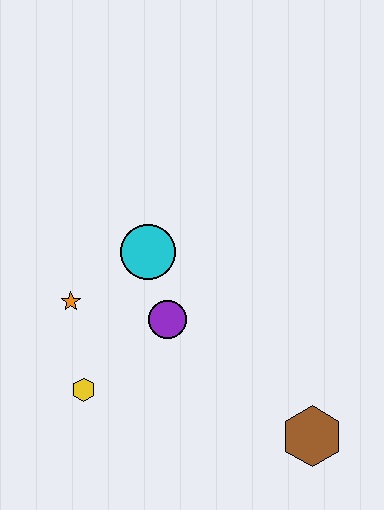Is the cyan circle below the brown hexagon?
No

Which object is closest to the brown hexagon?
The purple circle is closest to the brown hexagon.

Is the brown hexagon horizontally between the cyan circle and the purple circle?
No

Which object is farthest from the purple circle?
The brown hexagon is farthest from the purple circle.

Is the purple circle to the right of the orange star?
Yes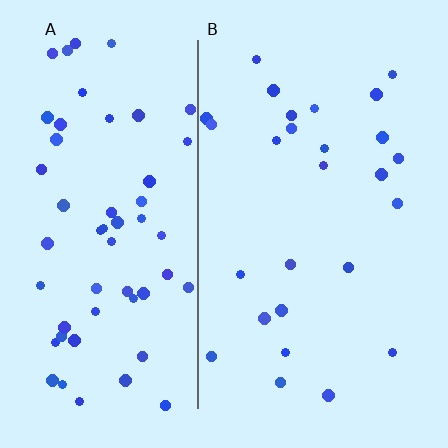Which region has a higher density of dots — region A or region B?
A (the left).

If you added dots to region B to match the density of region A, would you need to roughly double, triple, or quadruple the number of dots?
Approximately double.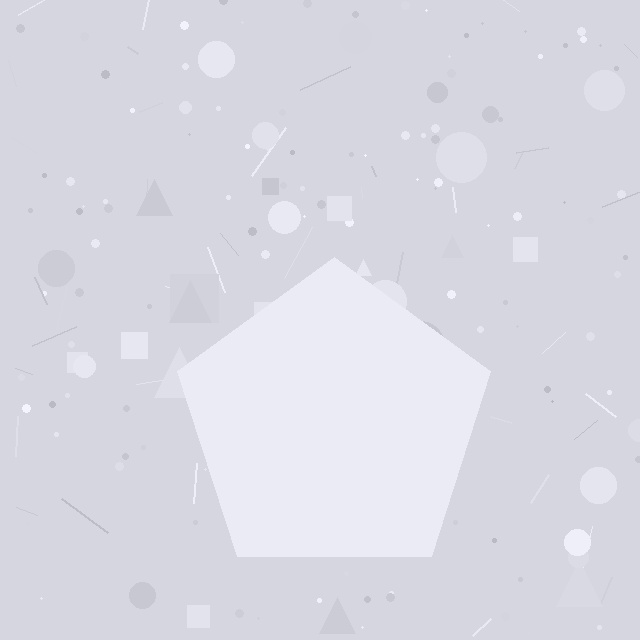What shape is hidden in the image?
A pentagon is hidden in the image.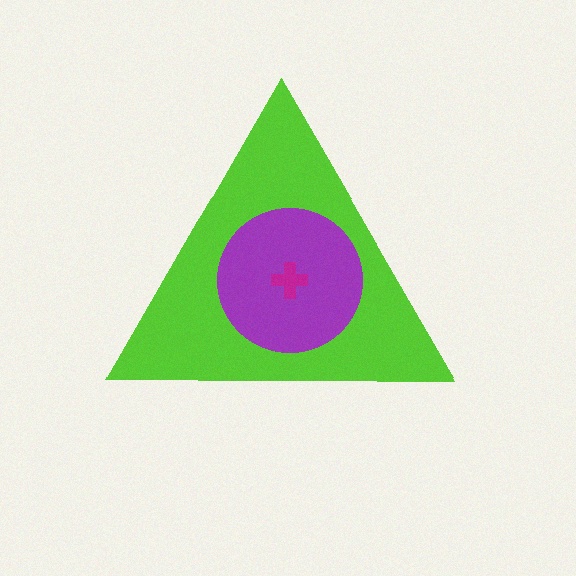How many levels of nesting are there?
3.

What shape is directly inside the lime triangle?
The purple circle.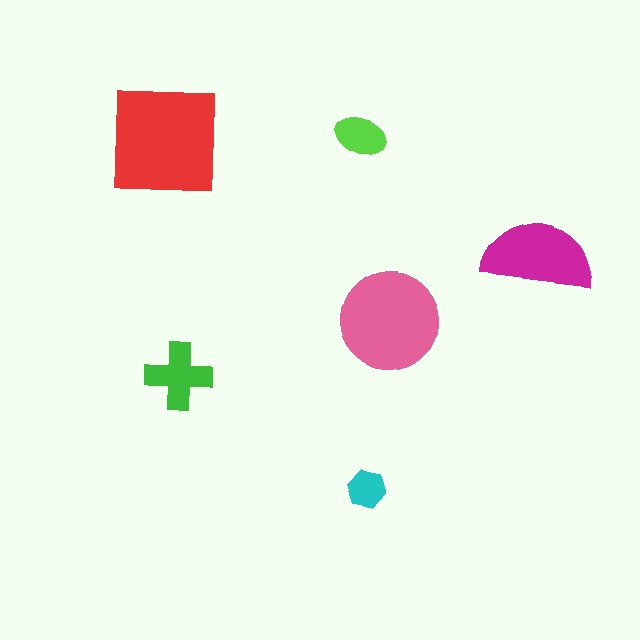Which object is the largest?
The red square.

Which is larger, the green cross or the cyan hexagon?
The green cross.